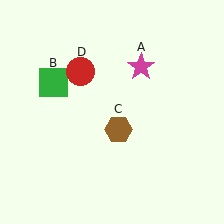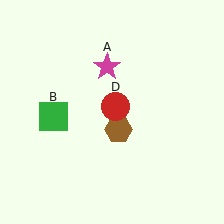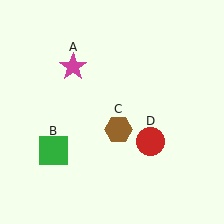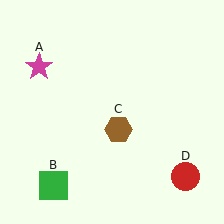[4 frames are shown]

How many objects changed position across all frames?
3 objects changed position: magenta star (object A), green square (object B), red circle (object D).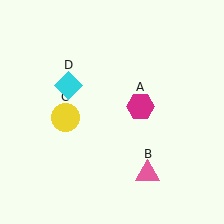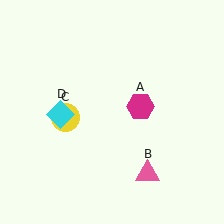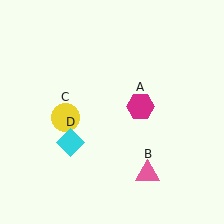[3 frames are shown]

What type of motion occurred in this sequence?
The cyan diamond (object D) rotated counterclockwise around the center of the scene.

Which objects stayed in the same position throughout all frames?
Magenta hexagon (object A) and pink triangle (object B) and yellow circle (object C) remained stationary.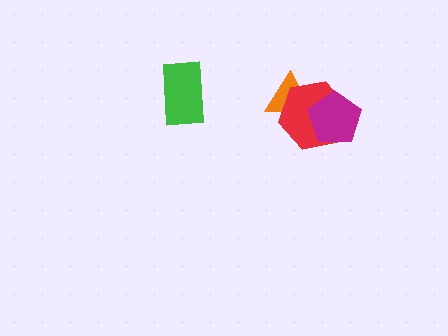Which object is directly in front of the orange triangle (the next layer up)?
The red hexagon is directly in front of the orange triangle.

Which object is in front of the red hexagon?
The magenta pentagon is in front of the red hexagon.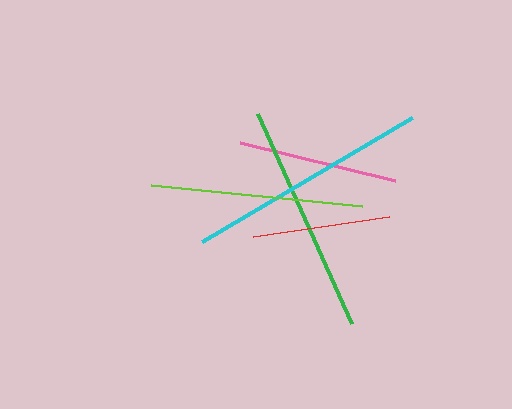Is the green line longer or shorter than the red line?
The green line is longer than the red line.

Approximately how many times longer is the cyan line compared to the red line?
The cyan line is approximately 1.8 times the length of the red line.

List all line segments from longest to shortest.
From longest to shortest: cyan, green, lime, pink, red.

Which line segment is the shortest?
The red line is the shortest at approximately 138 pixels.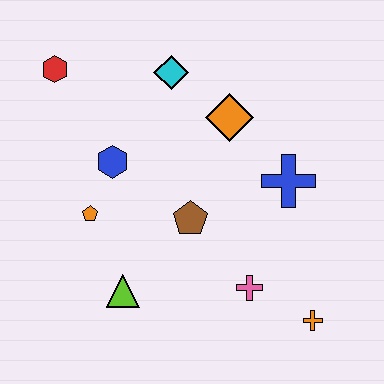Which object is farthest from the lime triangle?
The red hexagon is farthest from the lime triangle.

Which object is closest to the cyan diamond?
The orange diamond is closest to the cyan diamond.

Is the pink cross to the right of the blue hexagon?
Yes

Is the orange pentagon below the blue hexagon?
Yes